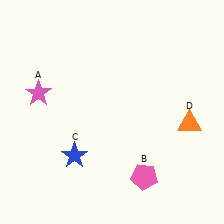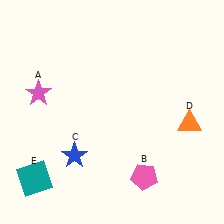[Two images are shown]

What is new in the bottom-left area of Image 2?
A teal square (E) was added in the bottom-left area of Image 2.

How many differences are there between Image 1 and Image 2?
There is 1 difference between the two images.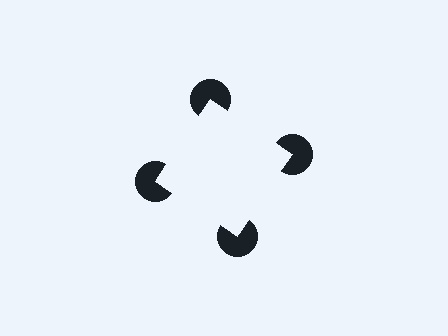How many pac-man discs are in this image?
There are 4 — one at each vertex of the illusory square.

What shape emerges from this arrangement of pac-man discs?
An illusory square — its edges are inferred from the aligned wedge cuts in the pac-man discs, not physically drawn.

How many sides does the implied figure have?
4 sides.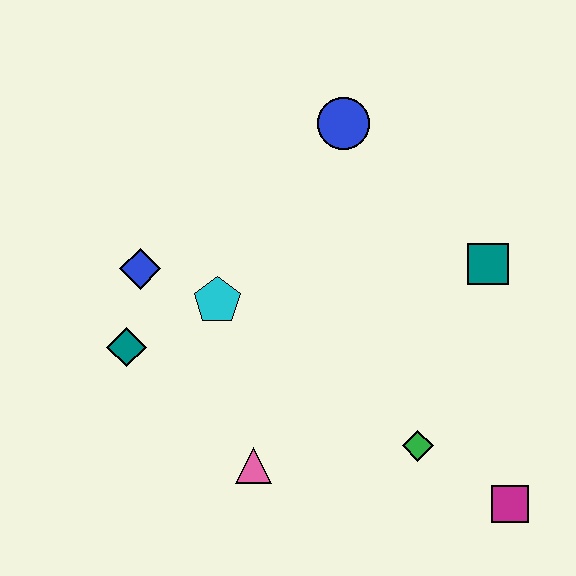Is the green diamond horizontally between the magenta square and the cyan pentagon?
Yes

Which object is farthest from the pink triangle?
The blue circle is farthest from the pink triangle.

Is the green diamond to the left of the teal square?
Yes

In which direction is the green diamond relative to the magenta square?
The green diamond is to the left of the magenta square.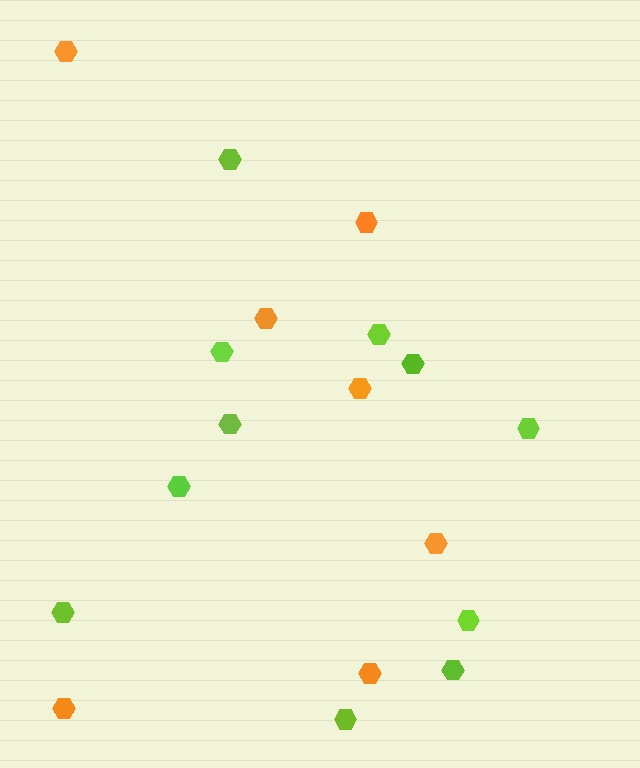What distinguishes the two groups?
There are 2 groups: one group of lime hexagons (11) and one group of orange hexagons (7).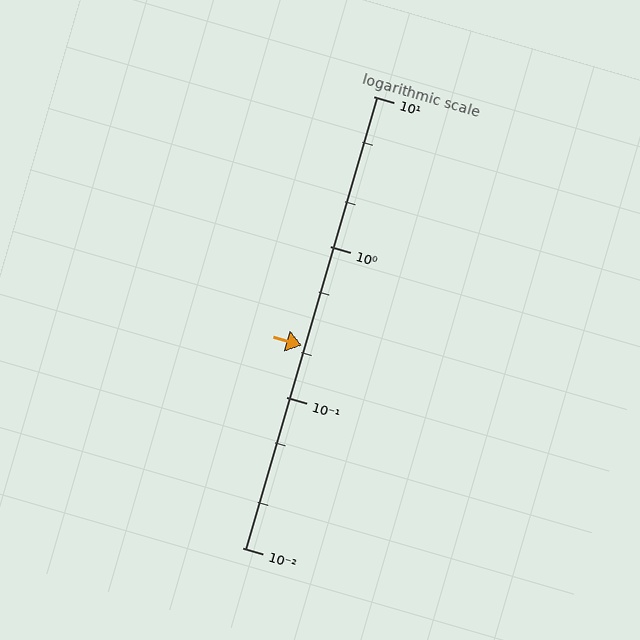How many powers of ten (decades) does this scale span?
The scale spans 3 decades, from 0.01 to 10.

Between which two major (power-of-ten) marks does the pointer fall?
The pointer is between 0.1 and 1.